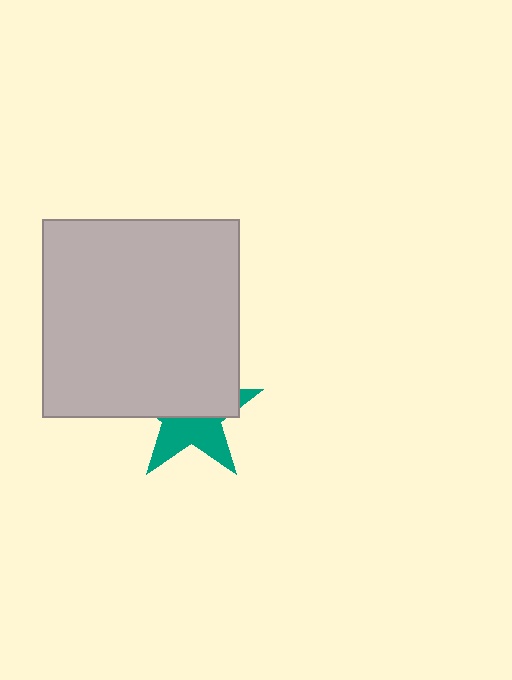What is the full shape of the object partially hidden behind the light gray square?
The partially hidden object is a teal star.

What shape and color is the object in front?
The object in front is a light gray square.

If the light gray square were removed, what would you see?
You would see the complete teal star.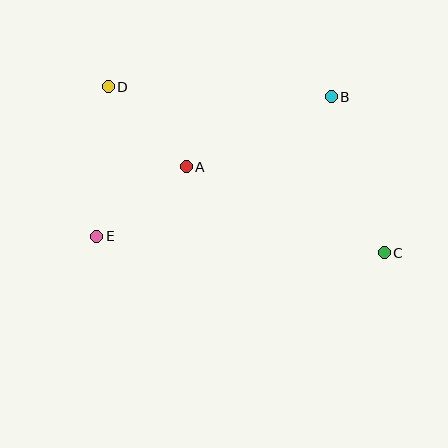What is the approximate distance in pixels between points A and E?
The distance between A and E is approximately 114 pixels.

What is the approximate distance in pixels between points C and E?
The distance between C and E is approximately 288 pixels.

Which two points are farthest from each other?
Points C and D are farthest from each other.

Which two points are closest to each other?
Points A and D are closest to each other.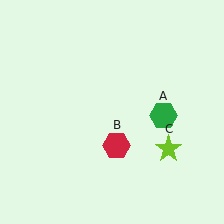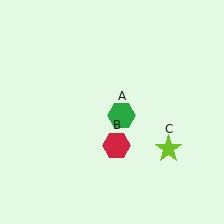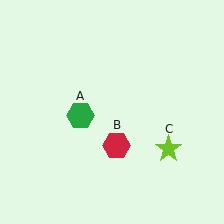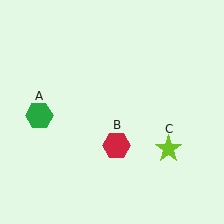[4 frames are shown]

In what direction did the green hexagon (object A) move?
The green hexagon (object A) moved left.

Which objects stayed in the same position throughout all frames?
Red hexagon (object B) and lime star (object C) remained stationary.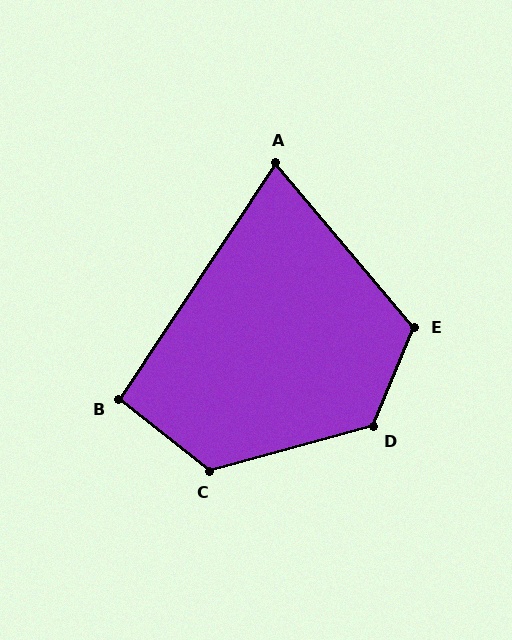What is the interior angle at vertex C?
Approximately 126 degrees (obtuse).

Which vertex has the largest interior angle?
D, at approximately 128 degrees.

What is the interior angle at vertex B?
Approximately 95 degrees (approximately right).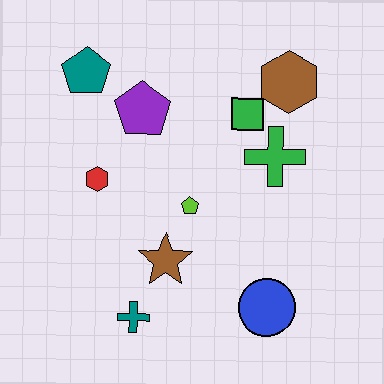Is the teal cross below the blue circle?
Yes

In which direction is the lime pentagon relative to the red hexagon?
The lime pentagon is to the right of the red hexagon.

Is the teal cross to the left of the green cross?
Yes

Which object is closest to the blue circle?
The brown star is closest to the blue circle.